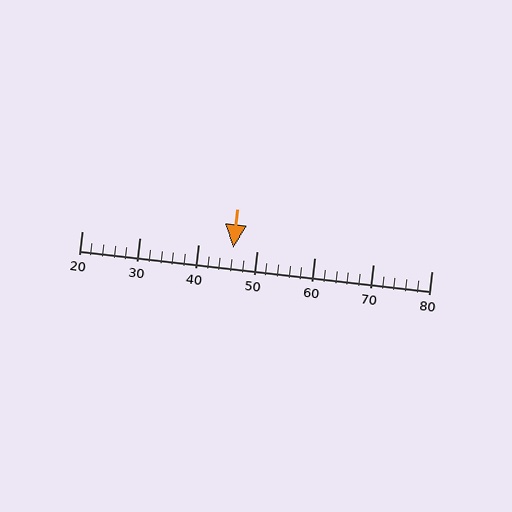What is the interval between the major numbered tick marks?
The major tick marks are spaced 10 units apart.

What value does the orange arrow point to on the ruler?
The orange arrow points to approximately 46.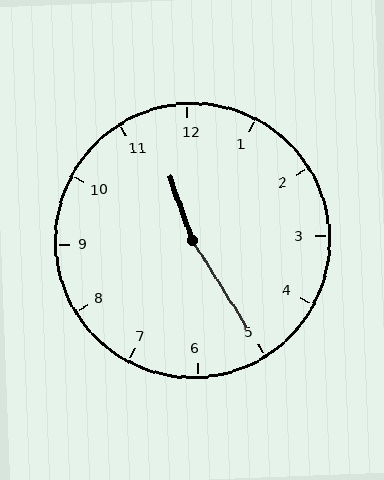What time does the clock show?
11:25.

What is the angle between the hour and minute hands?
Approximately 168 degrees.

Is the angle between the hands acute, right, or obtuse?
It is obtuse.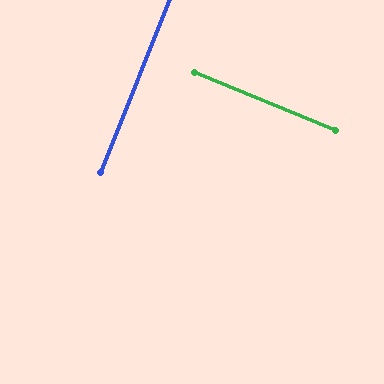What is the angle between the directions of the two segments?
Approximately 89 degrees.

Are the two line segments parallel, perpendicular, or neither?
Perpendicular — they meet at approximately 89°.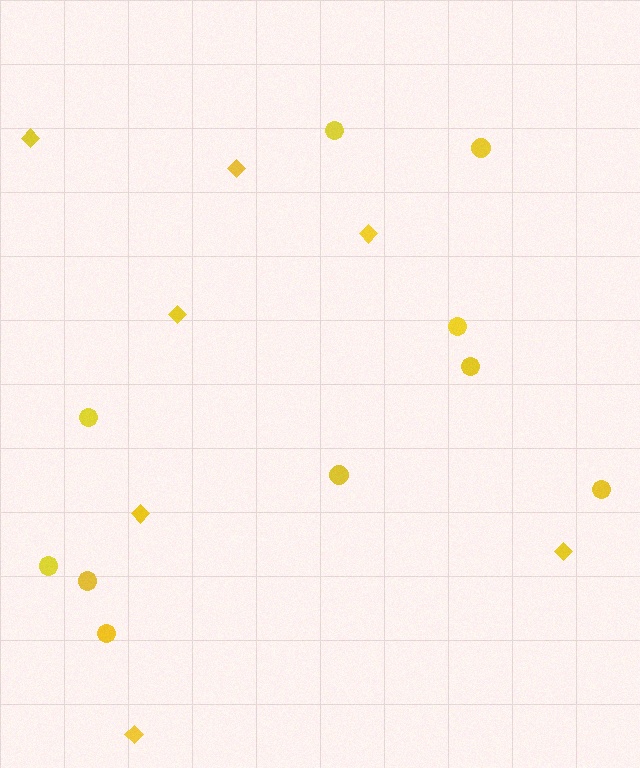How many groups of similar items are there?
There are 2 groups: one group of diamonds (7) and one group of circles (10).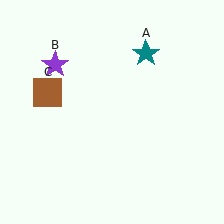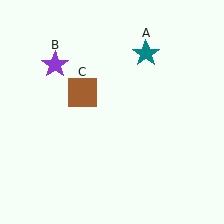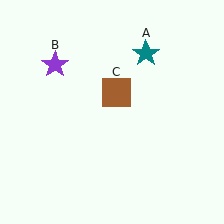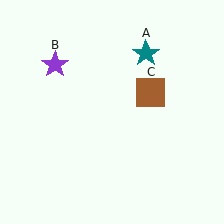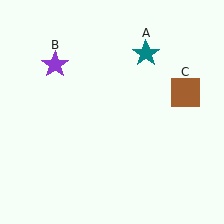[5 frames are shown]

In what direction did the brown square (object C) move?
The brown square (object C) moved right.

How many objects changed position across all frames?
1 object changed position: brown square (object C).